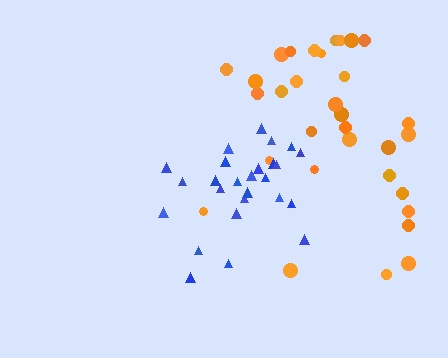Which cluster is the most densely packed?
Blue.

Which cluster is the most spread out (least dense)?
Orange.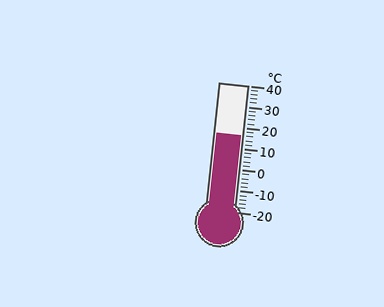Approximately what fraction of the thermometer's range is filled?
The thermometer is filled to approximately 60% of its range.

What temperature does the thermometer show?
The thermometer shows approximately 16°C.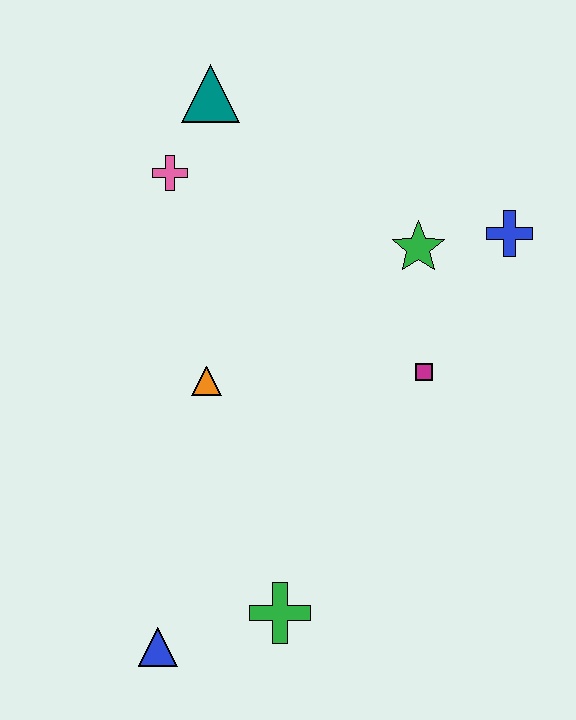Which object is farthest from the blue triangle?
The teal triangle is farthest from the blue triangle.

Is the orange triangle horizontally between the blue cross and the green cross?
No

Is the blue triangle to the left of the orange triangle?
Yes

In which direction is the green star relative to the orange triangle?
The green star is to the right of the orange triangle.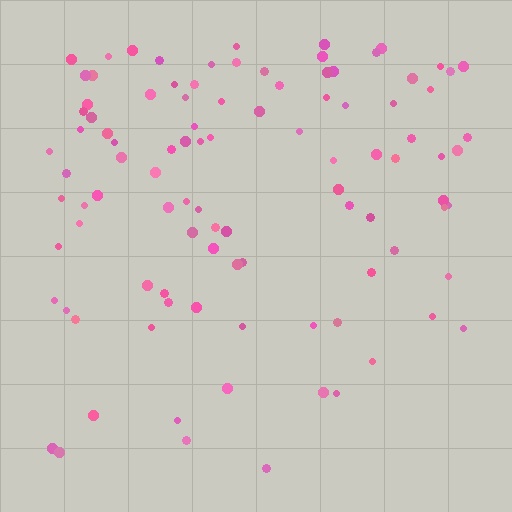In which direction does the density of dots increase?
From bottom to top, with the top side densest.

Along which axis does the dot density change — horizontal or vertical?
Vertical.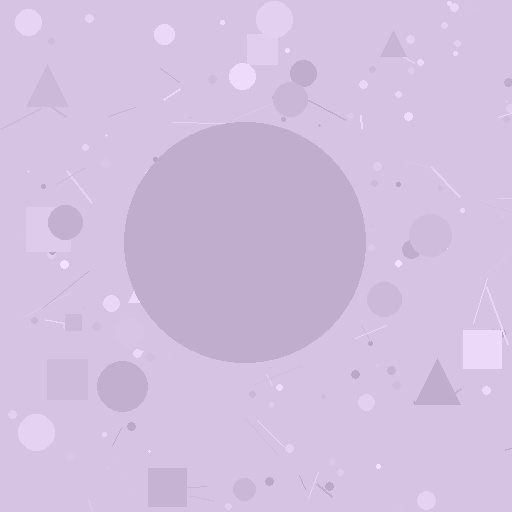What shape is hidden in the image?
A circle is hidden in the image.